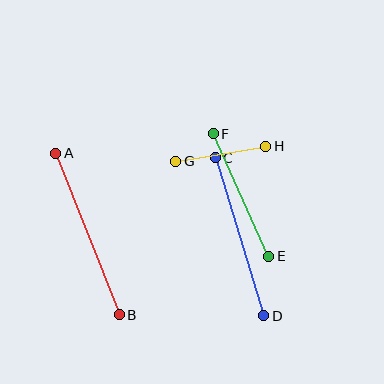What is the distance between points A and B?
The distance is approximately 174 pixels.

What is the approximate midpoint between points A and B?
The midpoint is at approximately (87, 234) pixels.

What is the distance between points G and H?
The distance is approximately 91 pixels.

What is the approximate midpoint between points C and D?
The midpoint is at approximately (239, 237) pixels.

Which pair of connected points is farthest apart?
Points A and B are farthest apart.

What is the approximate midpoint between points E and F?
The midpoint is at approximately (241, 195) pixels.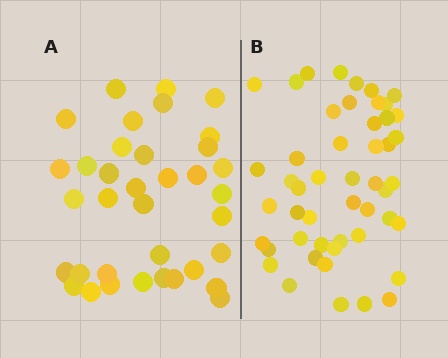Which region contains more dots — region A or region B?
Region B (the right region) has more dots.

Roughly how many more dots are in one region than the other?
Region B has approximately 15 more dots than region A.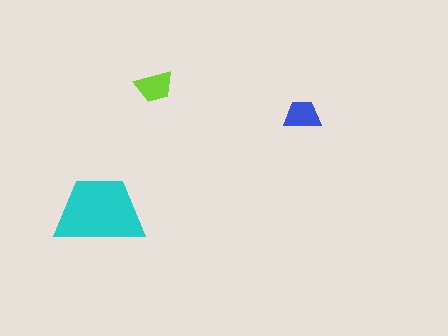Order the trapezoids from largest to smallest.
the cyan one, the lime one, the blue one.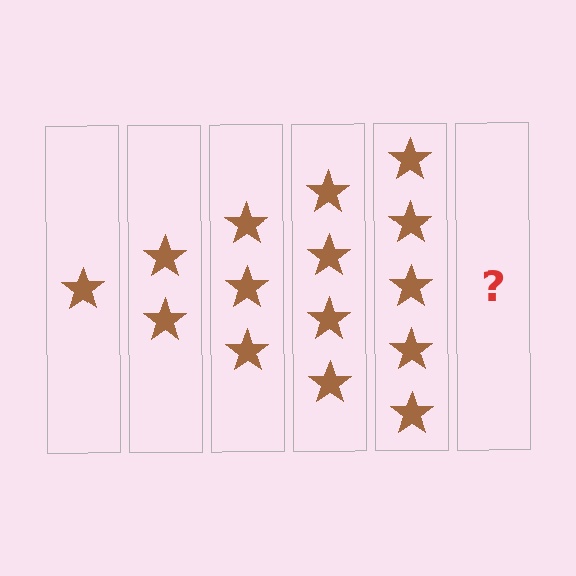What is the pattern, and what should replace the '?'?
The pattern is that each step adds one more star. The '?' should be 6 stars.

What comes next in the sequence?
The next element should be 6 stars.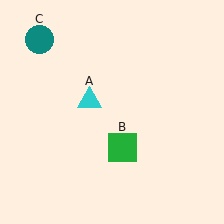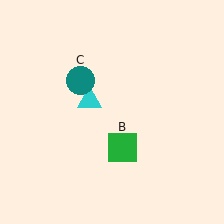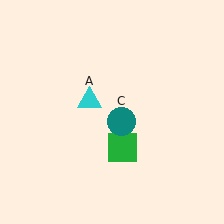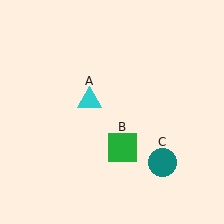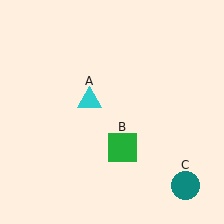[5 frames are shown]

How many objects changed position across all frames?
1 object changed position: teal circle (object C).